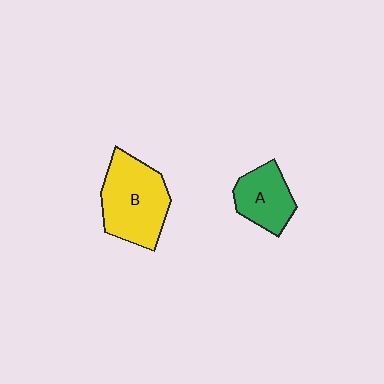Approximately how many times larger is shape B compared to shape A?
Approximately 1.6 times.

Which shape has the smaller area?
Shape A (green).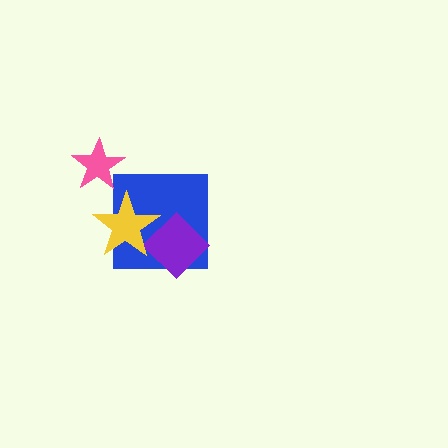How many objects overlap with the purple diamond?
2 objects overlap with the purple diamond.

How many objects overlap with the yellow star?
2 objects overlap with the yellow star.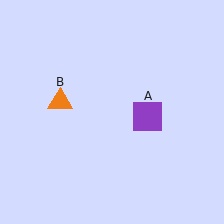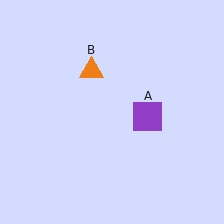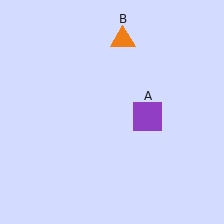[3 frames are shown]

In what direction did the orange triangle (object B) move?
The orange triangle (object B) moved up and to the right.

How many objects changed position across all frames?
1 object changed position: orange triangle (object B).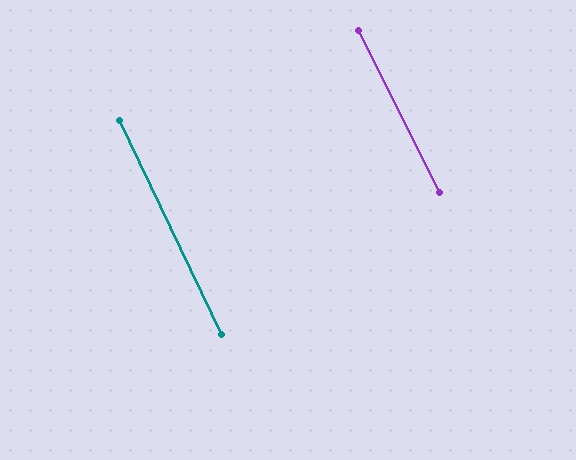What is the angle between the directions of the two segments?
Approximately 1 degree.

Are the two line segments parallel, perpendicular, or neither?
Parallel — their directions differ by only 1.3°.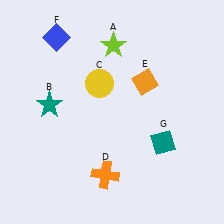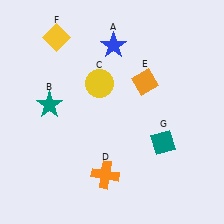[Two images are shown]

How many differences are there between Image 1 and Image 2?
There are 2 differences between the two images.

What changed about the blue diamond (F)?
In Image 1, F is blue. In Image 2, it changed to yellow.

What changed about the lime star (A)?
In Image 1, A is lime. In Image 2, it changed to blue.